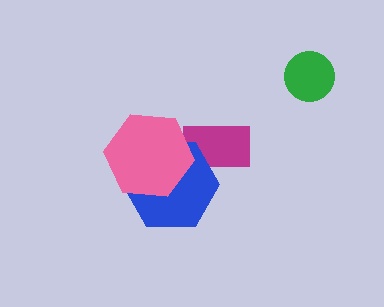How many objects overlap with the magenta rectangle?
2 objects overlap with the magenta rectangle.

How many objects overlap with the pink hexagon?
2 objects overlap with the pink hexagon.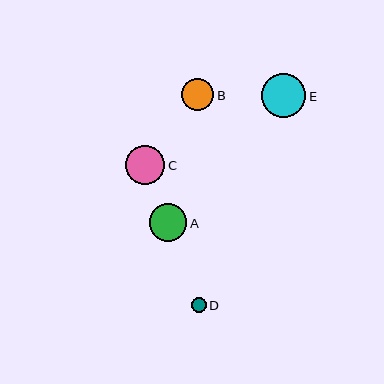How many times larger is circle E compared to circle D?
Circle E is approximately 2.9 times the size of circle D.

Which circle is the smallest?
Circle D is the smallest with a size of approximately 15 pixels.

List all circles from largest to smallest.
From largest to smallest: E, C, A, B, D.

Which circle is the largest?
Circle E is the largest with a size of approximately 44 pixels.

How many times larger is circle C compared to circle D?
Circle C is approximately 2.6 times the size of circle D.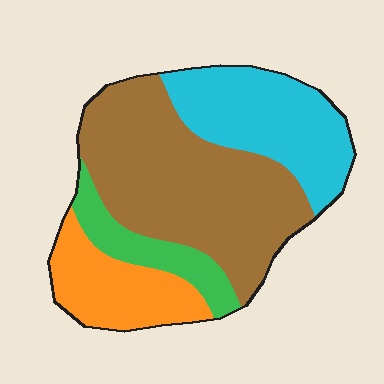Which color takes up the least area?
Green, at roughly 10%.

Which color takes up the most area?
Brown, at roughly 45%.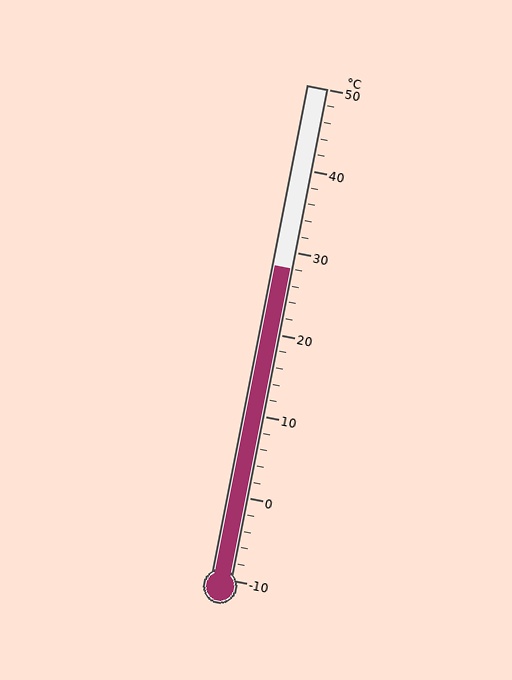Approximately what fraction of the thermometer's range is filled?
The thermometer is filled to approximately 65% of its range.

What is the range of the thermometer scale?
The thermometer scale ranges from -10°C to 50°C.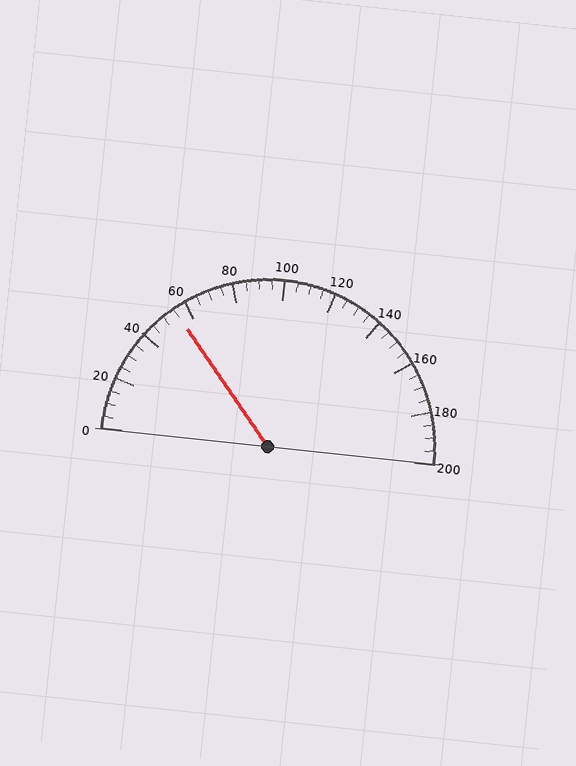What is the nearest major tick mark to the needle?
The nearest major tick mark is 60.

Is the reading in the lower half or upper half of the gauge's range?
The reading is in the lower half of the range (0 to 200).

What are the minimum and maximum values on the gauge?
The gauge ranges from 0 to 200.